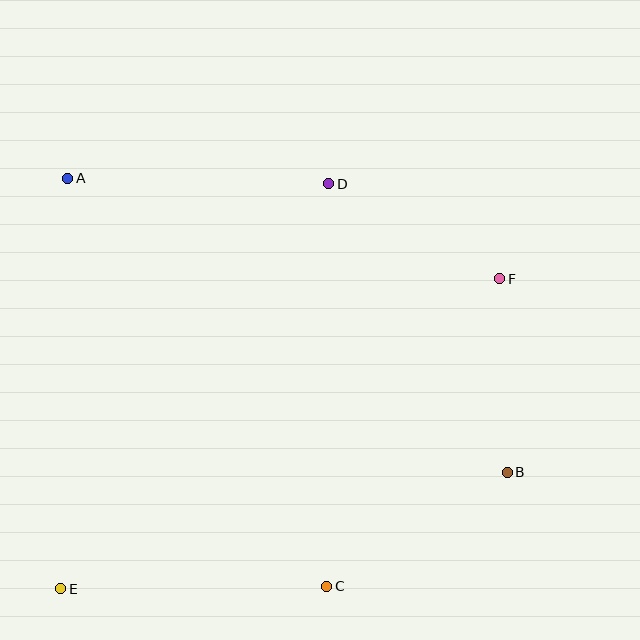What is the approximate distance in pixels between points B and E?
The distance between B and E is approximately 462 pixels.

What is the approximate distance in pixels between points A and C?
The distance between A and C is approximately 483 pixels.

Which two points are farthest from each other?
Points E and F are farthest from each other.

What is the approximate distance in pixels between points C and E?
The distance between C and E is approximately 266 pixels.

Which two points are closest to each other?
Points B and F are closest to each other.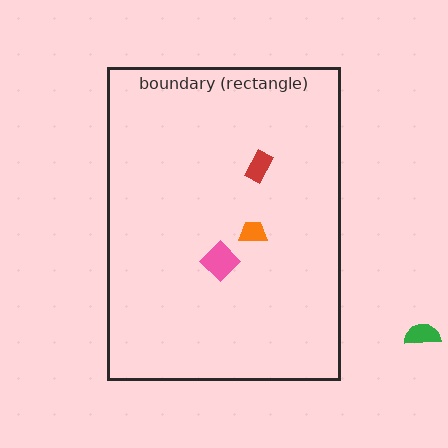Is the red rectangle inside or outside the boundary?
Inside.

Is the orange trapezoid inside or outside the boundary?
Inside.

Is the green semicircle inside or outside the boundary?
Outside.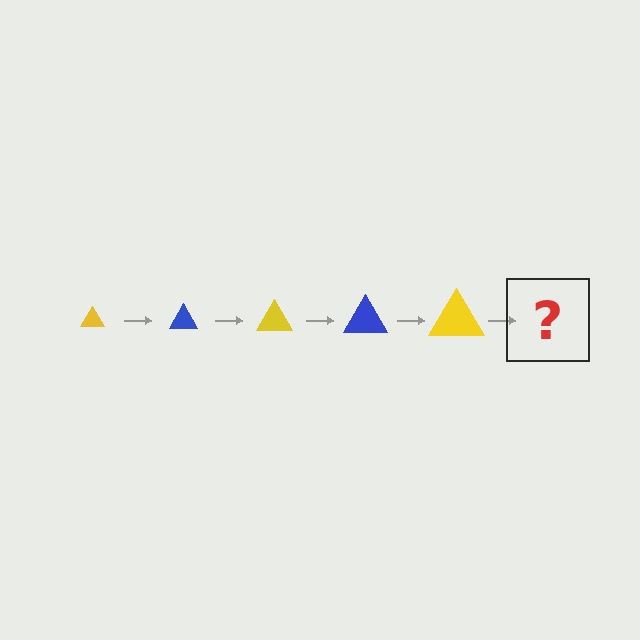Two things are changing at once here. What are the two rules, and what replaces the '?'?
The two rules are that the triangle grows larger each step and the color cycles through yellow and blue. The '?' should be a blue triangle, larger than the previous one.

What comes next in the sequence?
The next element should be a blue triangle, larger than the previous one.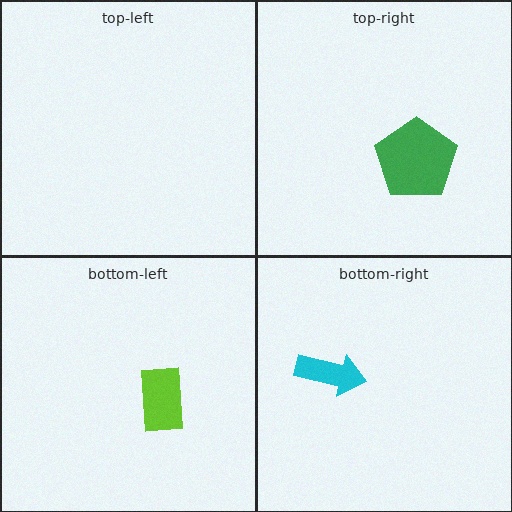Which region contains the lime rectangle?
The bottom-left region.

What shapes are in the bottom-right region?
The cyan arrow.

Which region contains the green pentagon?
The top-right region.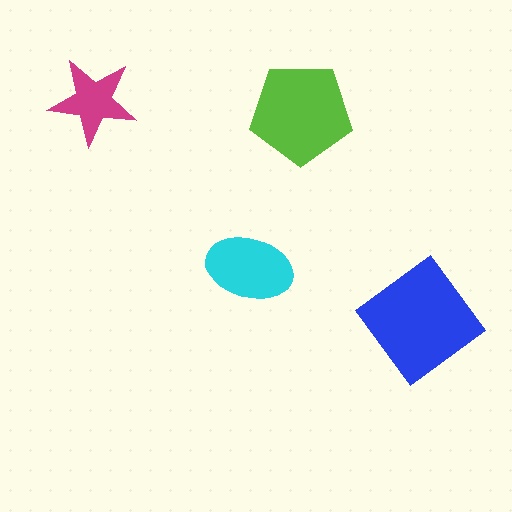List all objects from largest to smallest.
The blue diamond, the lime pentagon, the cyan ellipse, the magenta star.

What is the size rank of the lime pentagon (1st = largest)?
2nd.